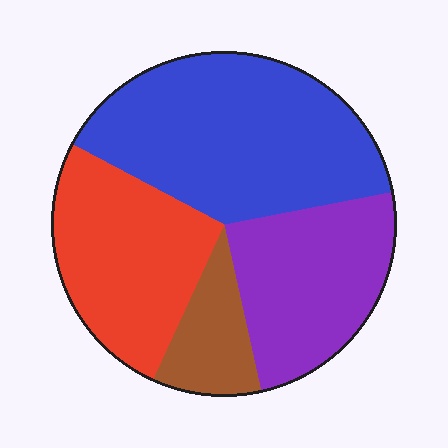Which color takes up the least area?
Brown, at roughly 10%.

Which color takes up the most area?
Blue, at roughly 40%.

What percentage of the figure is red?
Red covers about 25% of the figure.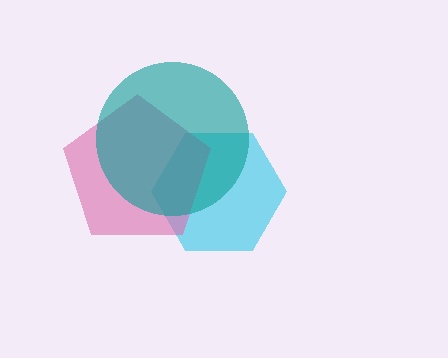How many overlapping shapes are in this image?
There are 3 overlapping shapes in the image.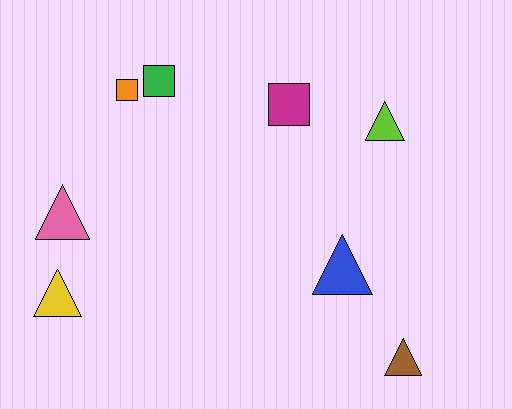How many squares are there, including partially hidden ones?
There are 3 squares.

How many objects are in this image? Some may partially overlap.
There are 8 objects.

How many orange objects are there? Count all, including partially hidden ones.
There is 1 orange object.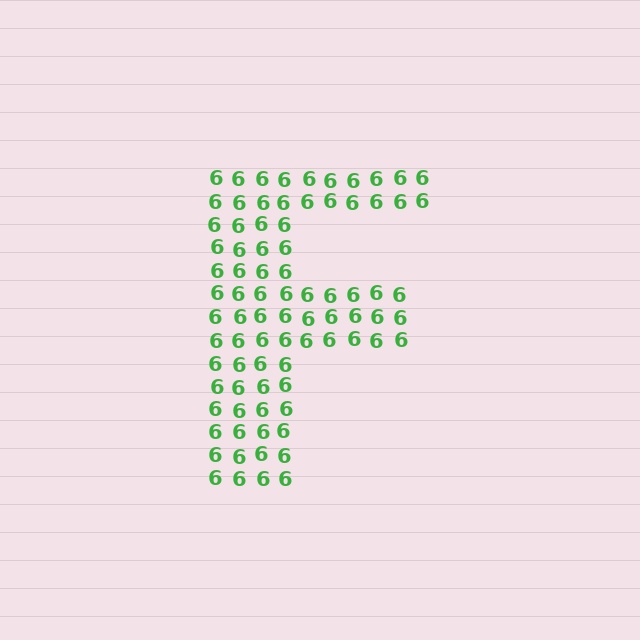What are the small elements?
The small elements are digit 6's.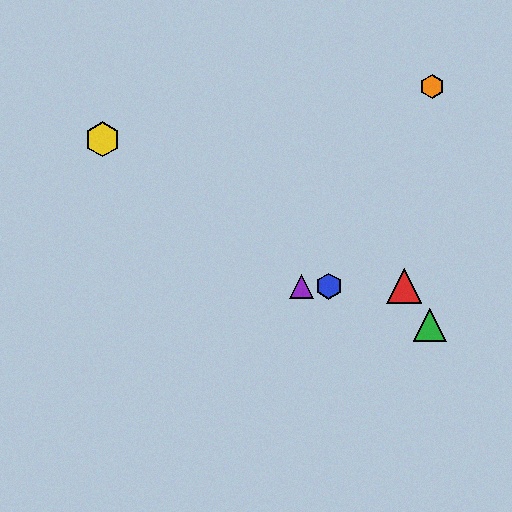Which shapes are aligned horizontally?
The red triangle, the blue hexagon, the purple triangle are aligned horizontally.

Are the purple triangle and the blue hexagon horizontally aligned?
Yes, both are at y≈286.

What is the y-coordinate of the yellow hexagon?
The yellow hexagon is at y≈139.